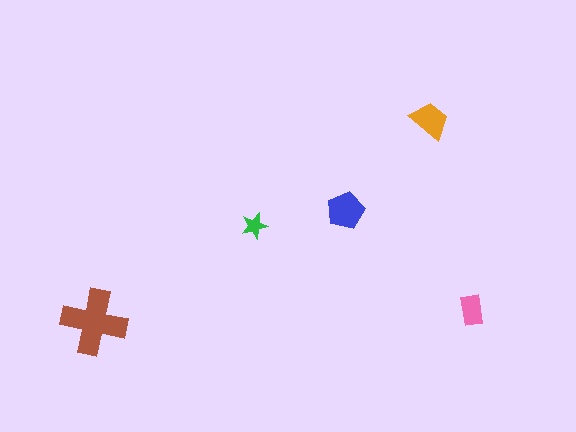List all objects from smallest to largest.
The green star, the pink rectangle, the orange trapezoid, the blue pentagon, the brown cross.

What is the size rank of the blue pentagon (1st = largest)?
2nd.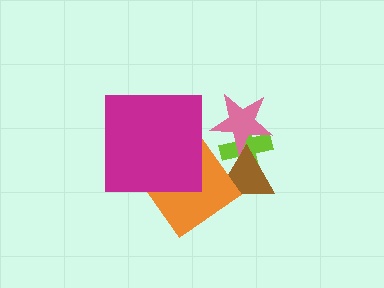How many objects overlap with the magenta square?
1 object overlaps with the magenta square.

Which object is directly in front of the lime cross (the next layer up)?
The brown triangle is directly in front of the lime cross.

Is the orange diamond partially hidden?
Yes, it is partially covered by another shape.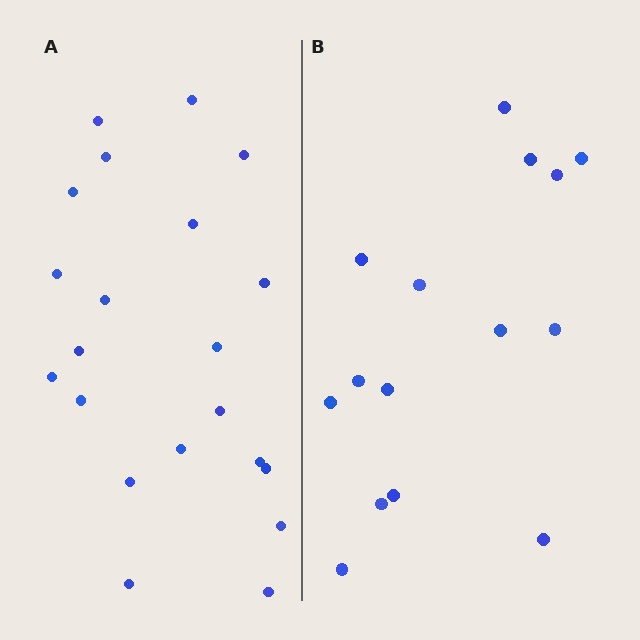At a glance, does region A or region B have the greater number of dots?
Region A (the left region) has more dots.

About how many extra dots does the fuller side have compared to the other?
Region A has about 6 more dots than region B.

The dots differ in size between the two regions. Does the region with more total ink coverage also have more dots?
No. Region B has more total ink coverage because its dots are larger, but region A actually contains more individual dots. Total area can be misleading — the number of items is what matters here.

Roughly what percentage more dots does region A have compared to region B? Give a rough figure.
About 40% more.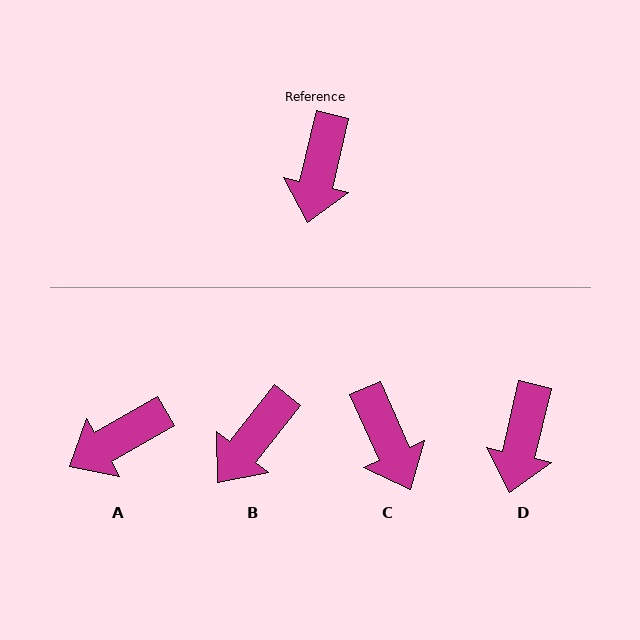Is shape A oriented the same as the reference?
No, it is off by about 47 degrees.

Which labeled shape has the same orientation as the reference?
D.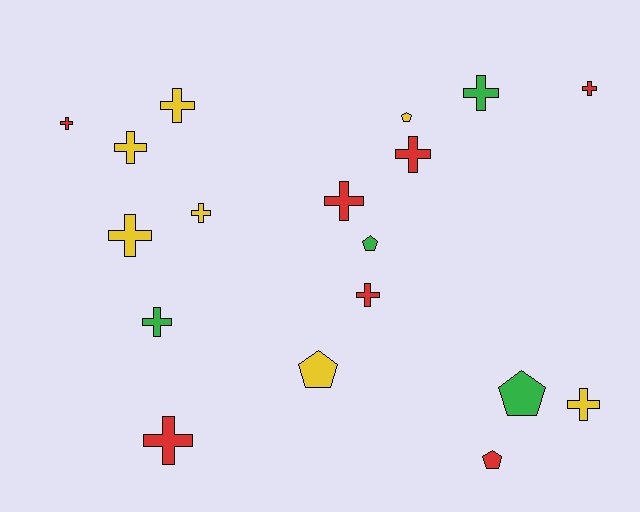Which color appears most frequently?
Red, with 7 objects.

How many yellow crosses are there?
There are 5 yellow crosses.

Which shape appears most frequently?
Cross, with 13 objects.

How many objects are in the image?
There are 18 objects.